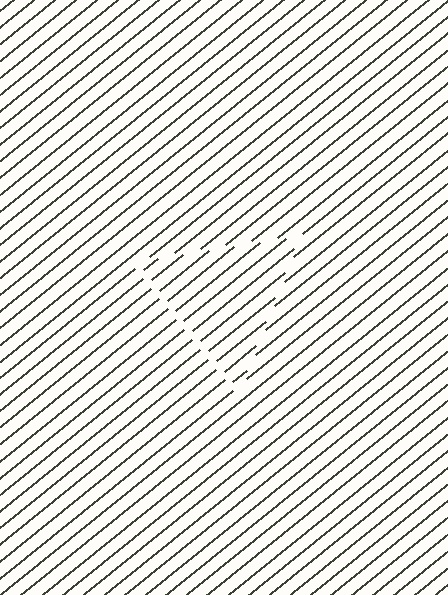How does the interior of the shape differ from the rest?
The interior of the shape contains the same grating, shifted by half a period — the contour is defined by the phase discontinuity where line-ends from the inner and outer gratings abut.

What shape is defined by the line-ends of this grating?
An illusory triangle. The interior of the shape contains the same grating, shifted by half a period — the contour is defined by the phase discontinuity where line-ends from the inner and outer gratings abut.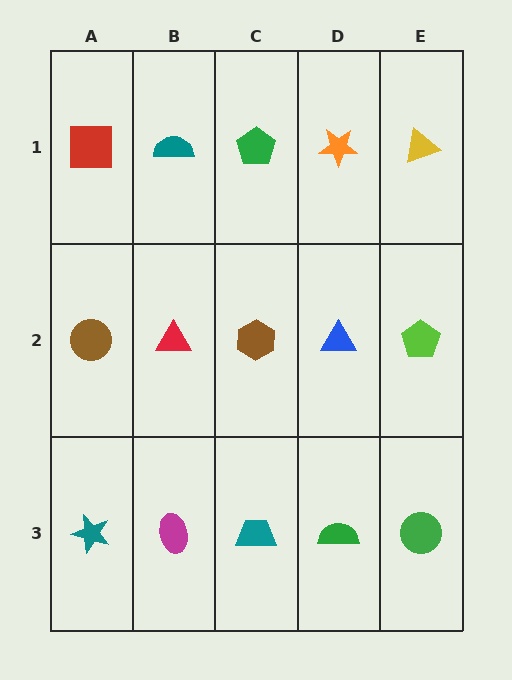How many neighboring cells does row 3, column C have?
3.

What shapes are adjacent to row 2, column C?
A green pentagon (row 1, column C), a teal trapezoid (row 3, column C), a red triangle (row 2, column B), a blue triangle (row 2, column D).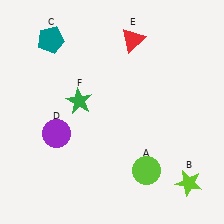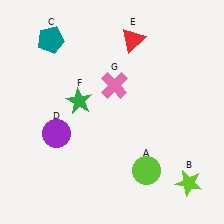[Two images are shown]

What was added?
A pink cross (G) was added in Image 2.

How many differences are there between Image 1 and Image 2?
There is 1 difference between the two images.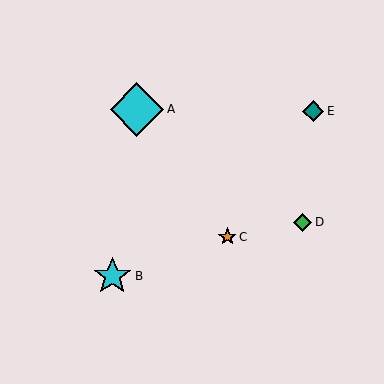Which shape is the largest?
The cyan diamond (labeled A) is the largest.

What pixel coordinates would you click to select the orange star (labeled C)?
Click at (227, 237) to select the orange star C.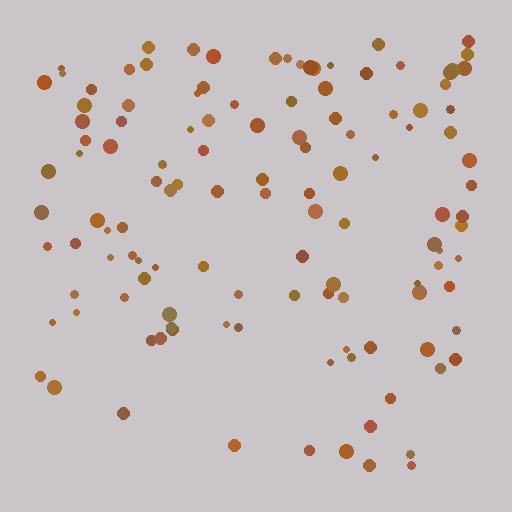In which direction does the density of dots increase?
From bottom to top, with the top side densest.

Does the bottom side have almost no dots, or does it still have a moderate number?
Still a moderate number, just noticeably fewer than the top.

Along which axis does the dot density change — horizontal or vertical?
Vertical.